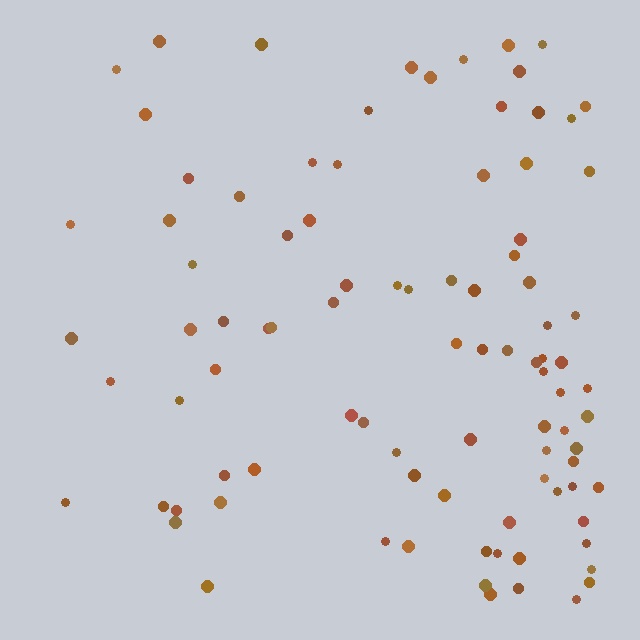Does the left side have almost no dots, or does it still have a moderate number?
Still a moderate number, just noticeably fewer than the right.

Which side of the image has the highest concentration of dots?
The right.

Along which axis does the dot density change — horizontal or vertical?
Horizontal.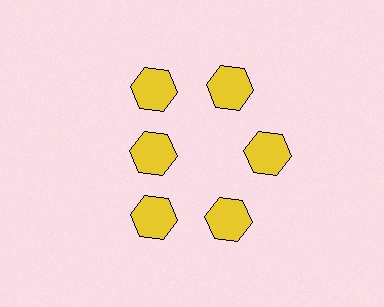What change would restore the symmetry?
The symmetry would be restored by moving it outward, back onto the ring so that all 6 hexagons sit at equal angles and equal distance from the center.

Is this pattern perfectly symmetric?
No. The 6 yellow hexagons are arranged in a ring, but one element near the 9 o'clock position is pulled inward toward the center, breaking the 6-fold rotational symmetry.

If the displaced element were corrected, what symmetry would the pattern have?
It would have 6-fold rotational symmetry — the pattern would map onto itself every 60 degrees.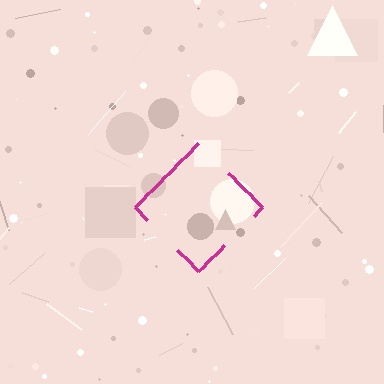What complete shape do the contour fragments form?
The contour fragments form a diamond.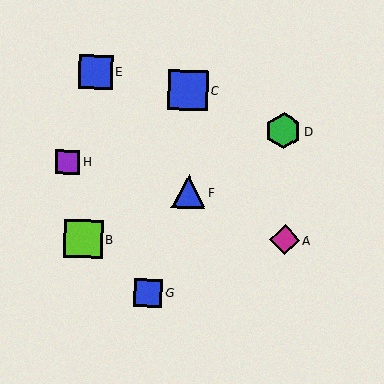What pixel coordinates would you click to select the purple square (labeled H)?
Click at (68, 162) to select the purple square H.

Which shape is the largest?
The blue square (labeled C) is the largest.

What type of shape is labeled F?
Shape F is a blue triangle.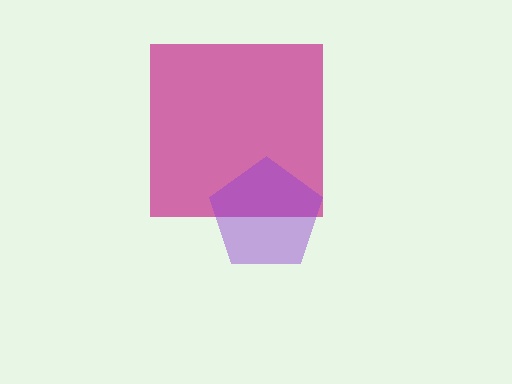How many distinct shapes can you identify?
There are 2 distinct shapes: a magenta square, a purple pentagon.